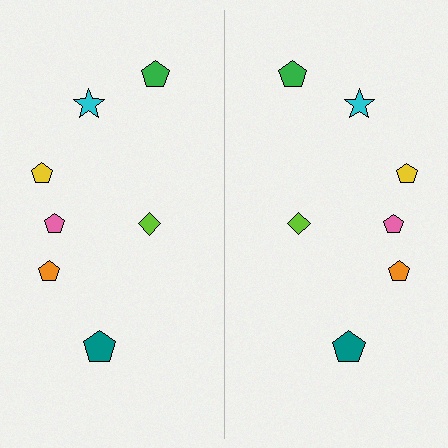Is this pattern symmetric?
Yes, this pattern has bilateral (reflection) symmetry.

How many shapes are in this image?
There are 14 shapes in this image.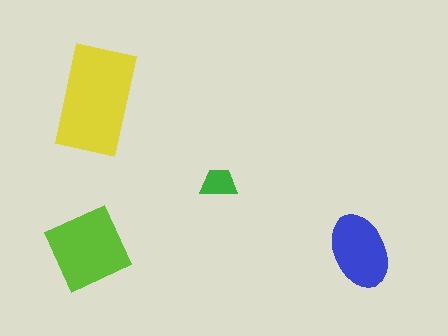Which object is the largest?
The yellow rectangle.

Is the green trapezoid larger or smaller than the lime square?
Smaller.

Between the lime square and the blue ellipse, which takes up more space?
The lime square.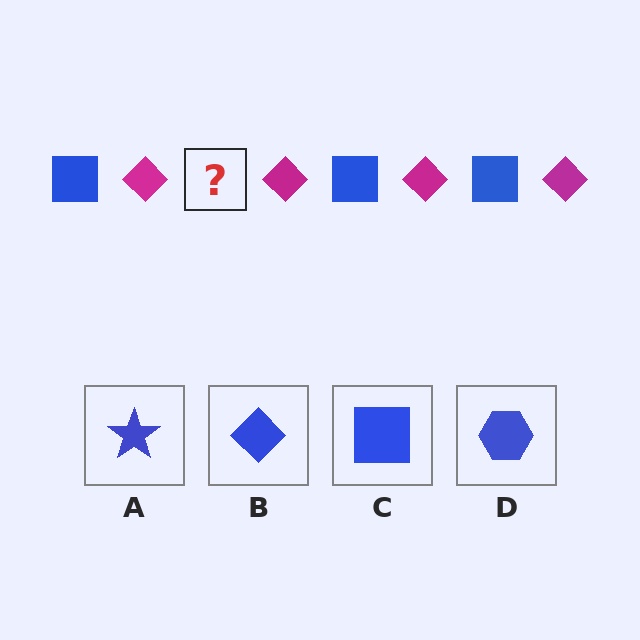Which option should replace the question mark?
Option C.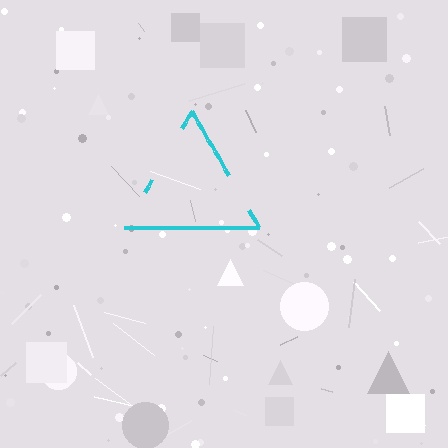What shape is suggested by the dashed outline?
The dashed outline suggests a triangle.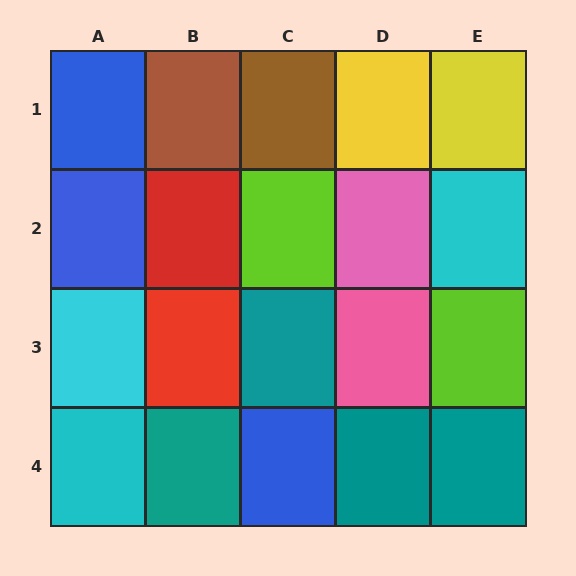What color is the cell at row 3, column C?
Teal.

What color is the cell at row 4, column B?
Teal.